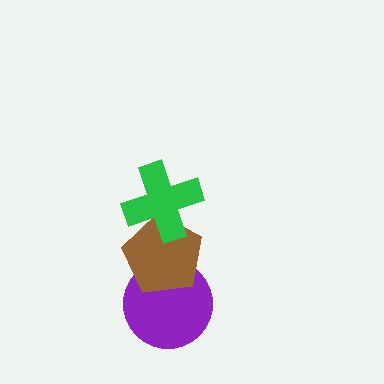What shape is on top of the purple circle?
The brown pentagon is on top of the purple circle.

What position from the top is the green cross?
The green cross is 1st from the top.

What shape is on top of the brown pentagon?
The green cross is on top of the brown pentagon.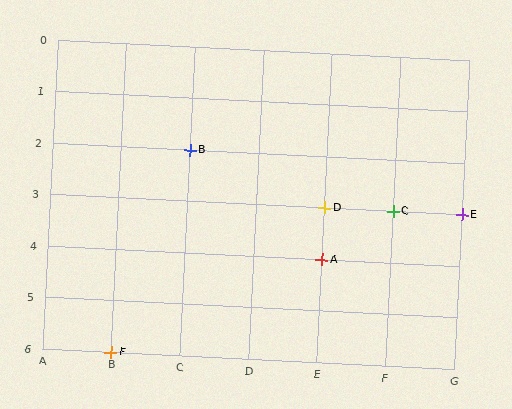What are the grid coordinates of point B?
Point B is at grid coordinates (C, 2).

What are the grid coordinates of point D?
Point D is at grid coordinates (E, 3).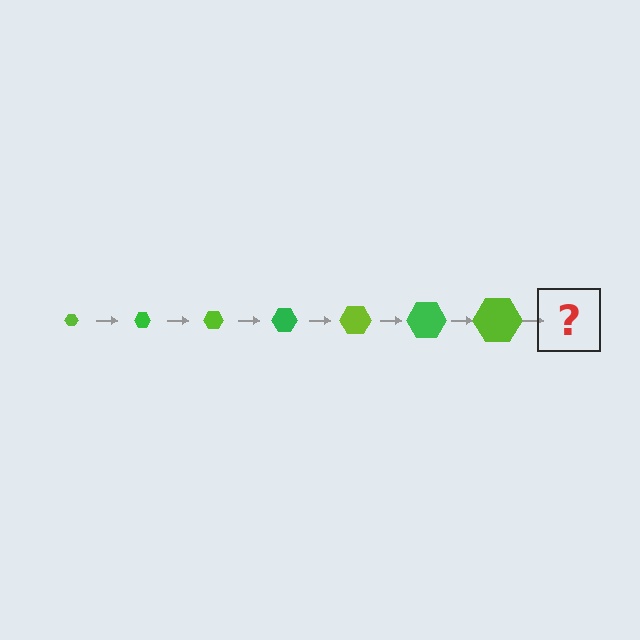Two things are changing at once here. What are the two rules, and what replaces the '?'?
The two rules are that the hexagon grows larger each step and the color cycles through lime and green. The '?' should be a green hexagon, larger than the previous one.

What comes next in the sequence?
The next element should be a green hexagon, larger than the previous one.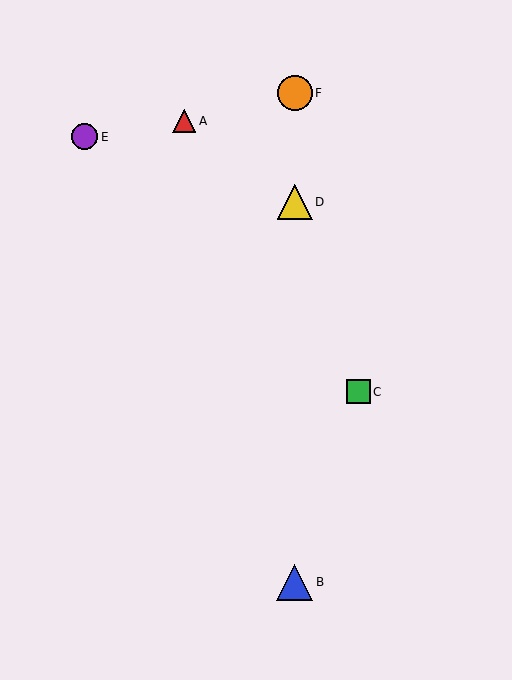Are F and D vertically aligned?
Yes, both are at x≈295.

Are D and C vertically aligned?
No, D is at x≈295 and C is at x≈358.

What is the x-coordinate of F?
Object F is at x≈295.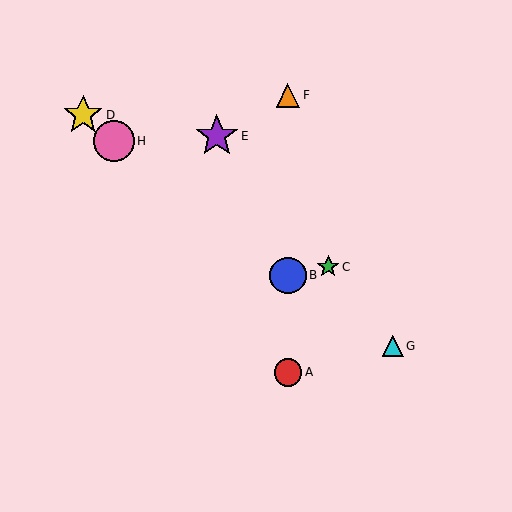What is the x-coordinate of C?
Object C is at x≈328.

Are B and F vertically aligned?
Yes, both are at x≈288.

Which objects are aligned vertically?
Objects A, B, F are aligned vertically.